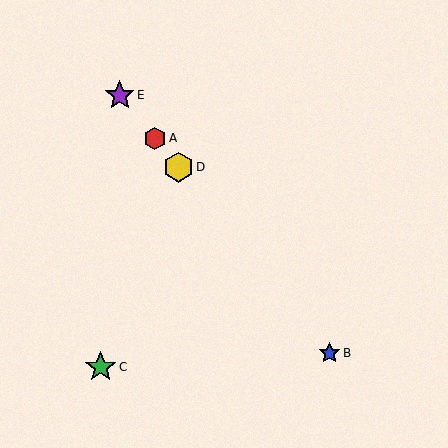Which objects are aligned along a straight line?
Objects A, B, D, E are aligned along a straight line.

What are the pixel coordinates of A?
Object A is at (155, 138).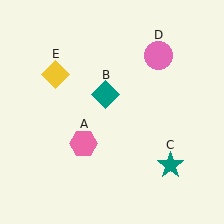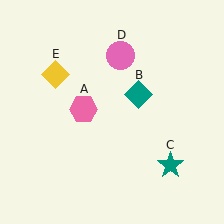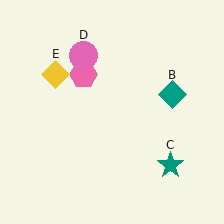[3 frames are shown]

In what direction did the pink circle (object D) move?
The pink circle (object D) moved left.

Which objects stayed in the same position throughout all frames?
Teal star (object C) and yellow diamond (object E) remained stationary.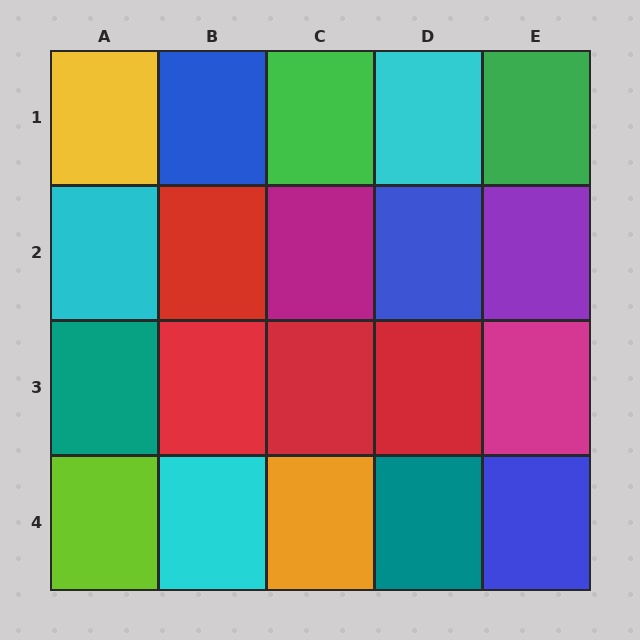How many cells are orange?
1 cell is orange.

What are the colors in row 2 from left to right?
Cyan, red, magenta, blue, purple.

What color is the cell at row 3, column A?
Teal.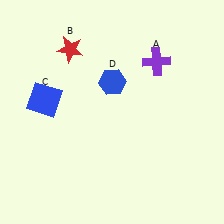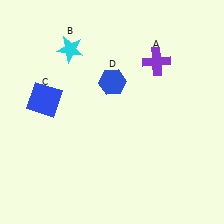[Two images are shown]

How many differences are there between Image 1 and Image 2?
There is 1 difference between the two images.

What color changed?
The star (B) changed from red in Image 1 to cyan in Image 2.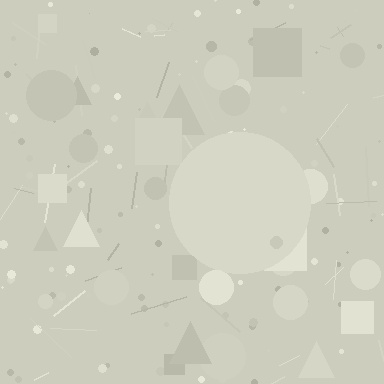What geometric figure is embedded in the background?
A circle is embedded in the background.